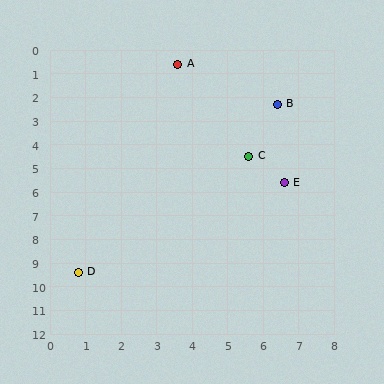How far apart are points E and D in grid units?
Points E and D are about 6.9 grid units apart.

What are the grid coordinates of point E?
Point E is at approximately (6.6, 5.6).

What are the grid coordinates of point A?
Point A is at approximately (3.6, 0.6).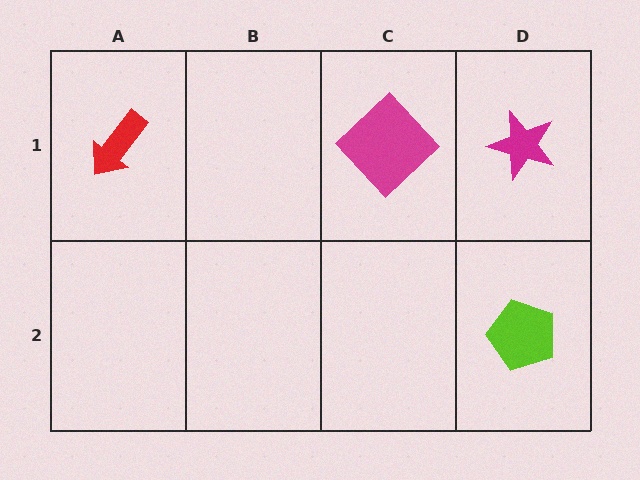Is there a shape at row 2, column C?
No, that cell is empty.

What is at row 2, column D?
A lime pentagon.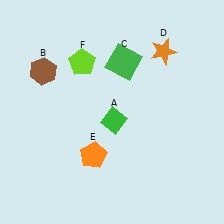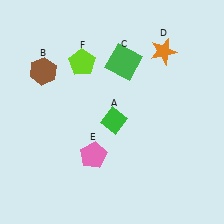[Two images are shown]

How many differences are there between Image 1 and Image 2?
There is 1 difference between the two images.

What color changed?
The pentagon (E) changed from orange in Image 1 to pink in Image 2.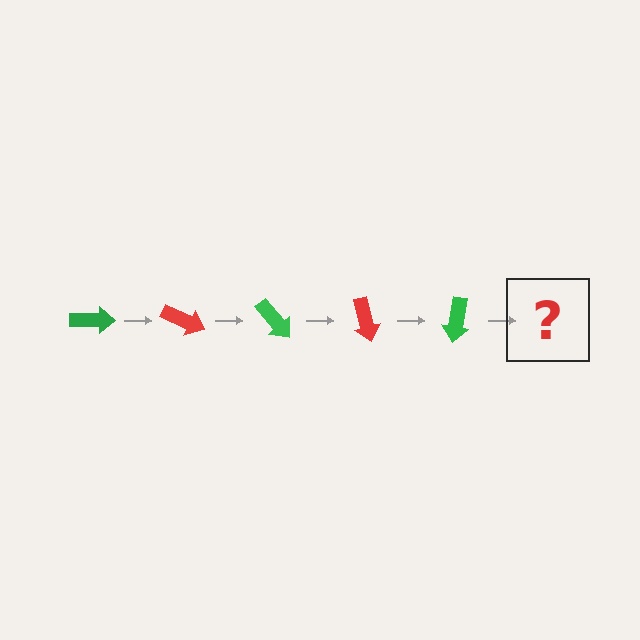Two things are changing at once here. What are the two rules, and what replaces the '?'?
The two rules are that it rotates 25 degrees each step and the color cycles through green and red. The '?' should be a red arrow, rotated 125 degrees from the start.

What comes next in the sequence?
The next element should be a red arrow, rotated 125 degrees from the start.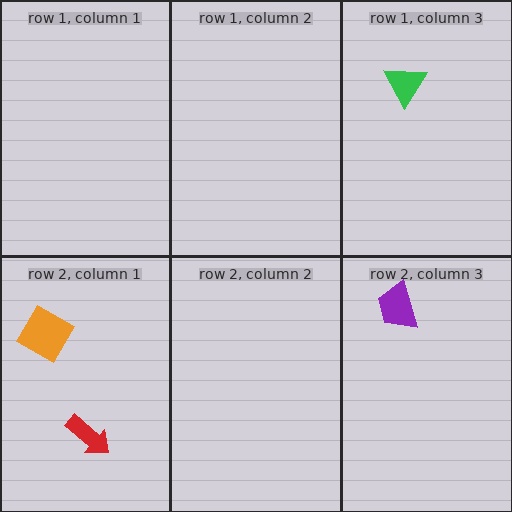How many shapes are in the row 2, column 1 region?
2.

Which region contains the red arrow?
The row 2, column 1 region.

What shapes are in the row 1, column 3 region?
The green triangle.